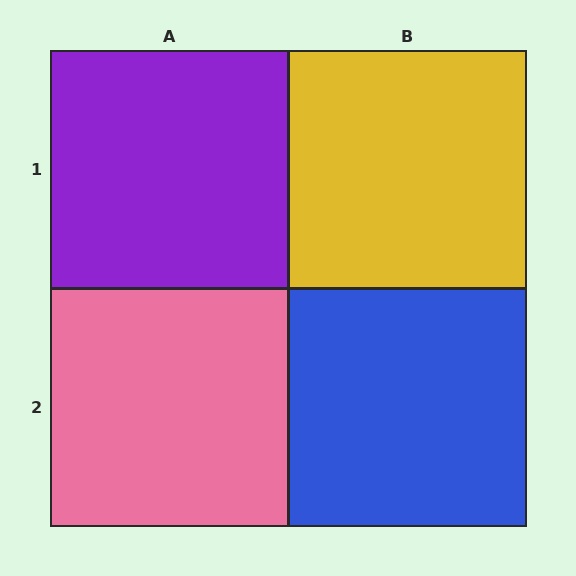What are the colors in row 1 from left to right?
Purple, yellow.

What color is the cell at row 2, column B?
Blue.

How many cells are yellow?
1 cell is yellow.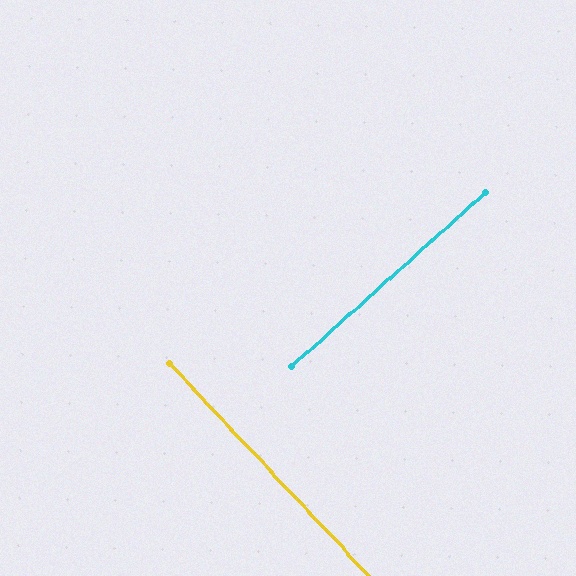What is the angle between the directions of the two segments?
Approximately 89 degrees.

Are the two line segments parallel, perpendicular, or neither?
Perpendicular — they meet at approximately 89°.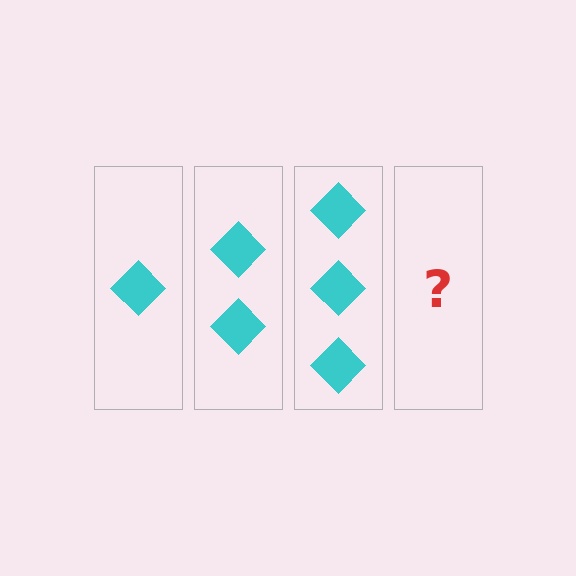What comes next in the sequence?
The next element should be 4 diamonds.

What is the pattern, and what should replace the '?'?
The pattern is that each step adds one more diamond. The '?' should be 4 diamonds.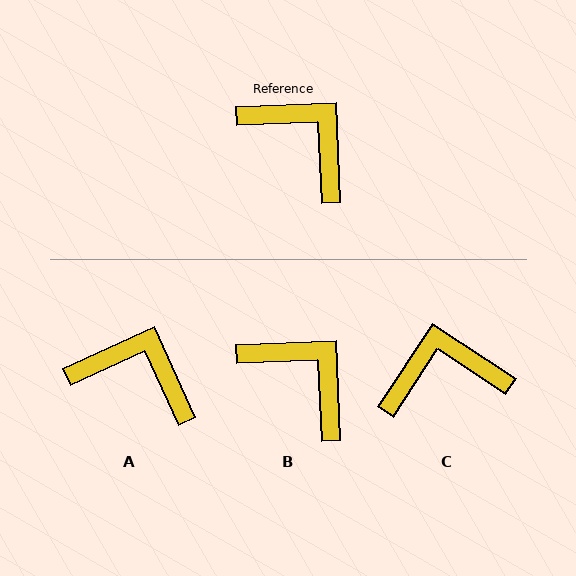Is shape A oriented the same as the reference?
No, it is off by about 22 degrees.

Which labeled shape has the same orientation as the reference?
B.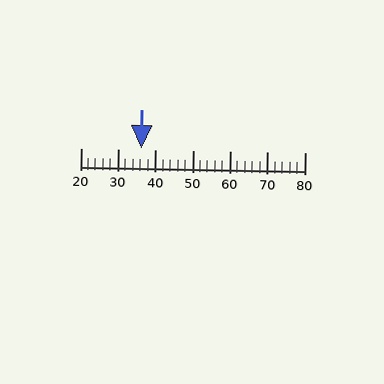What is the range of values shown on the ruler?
The ruler shows values from 20 to 80.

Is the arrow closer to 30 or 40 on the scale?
The arrow is closer to 40.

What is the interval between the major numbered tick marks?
The major tick marks are spaced 10 units apart.